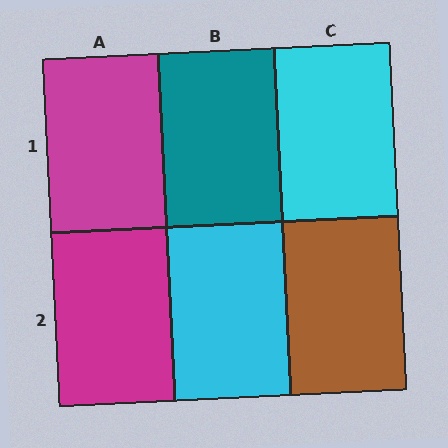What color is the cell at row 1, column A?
Magenta.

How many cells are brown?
1 cell is brown.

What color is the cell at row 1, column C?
Cyan.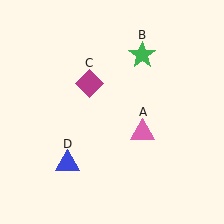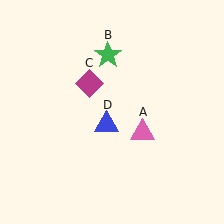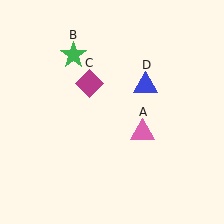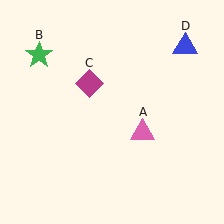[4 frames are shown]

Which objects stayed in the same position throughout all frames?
Pink triangle (object A) and magenta diamond (object C) remained stationary.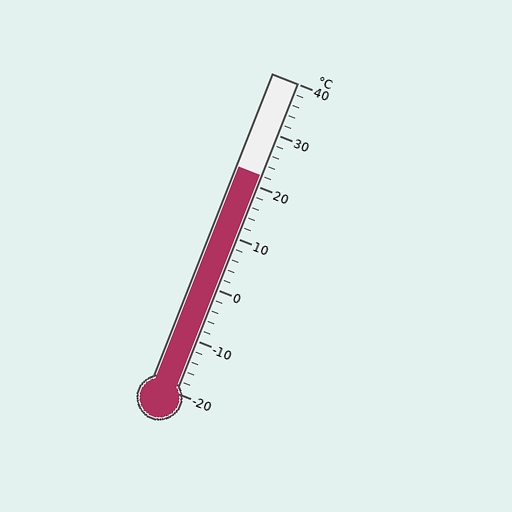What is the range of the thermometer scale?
The thermometer scale ranges from -20°C to 40°C.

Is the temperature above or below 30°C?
The temperature is below 30°C.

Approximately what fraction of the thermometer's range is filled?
The thermometer is filled to approximately 70% of its range.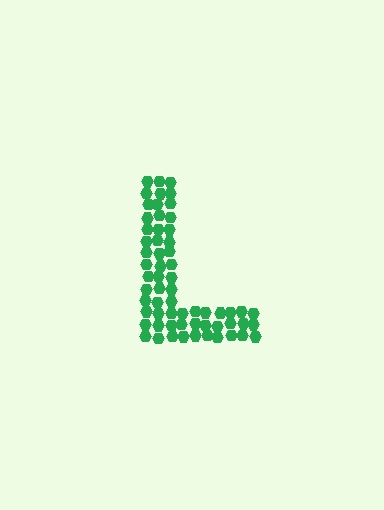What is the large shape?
The large shape is the letter L.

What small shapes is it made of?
It is made of small hexagons.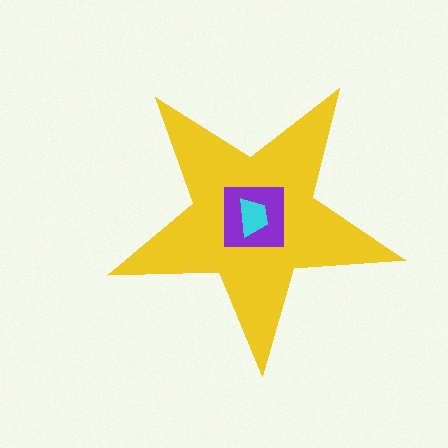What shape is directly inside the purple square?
The cyan trapezoid.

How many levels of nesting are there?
3.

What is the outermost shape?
The yellow star.